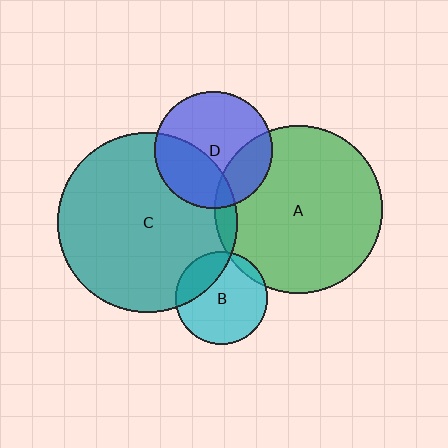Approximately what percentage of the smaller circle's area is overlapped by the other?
Approximately 35%.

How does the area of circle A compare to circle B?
Approximately 3.3 times.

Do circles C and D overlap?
Yes.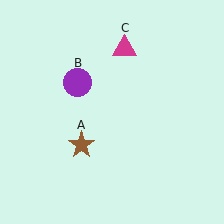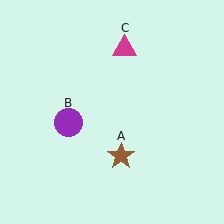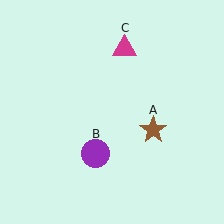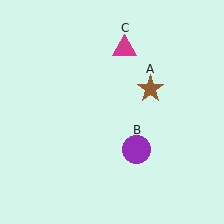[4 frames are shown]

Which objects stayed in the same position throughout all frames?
Magenta triangle (object C) remained stationary.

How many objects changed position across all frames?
2 objects changed position: brown star (object A), purple circle (object B).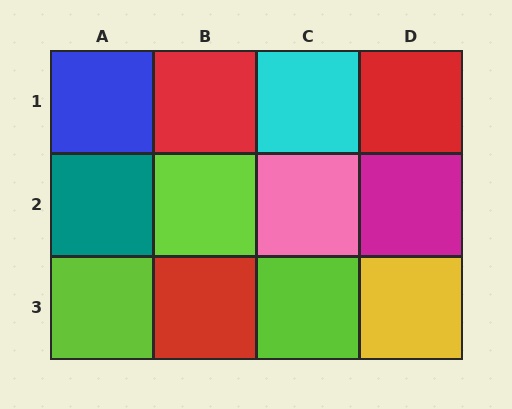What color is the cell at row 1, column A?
Blue.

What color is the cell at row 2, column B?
Lime.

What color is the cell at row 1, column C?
Cyan.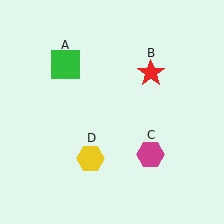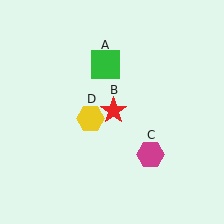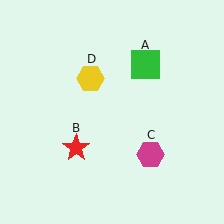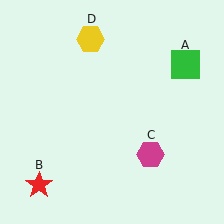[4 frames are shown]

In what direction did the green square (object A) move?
The green square (object A) moved right.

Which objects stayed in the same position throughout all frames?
Magenta hexagon (object C) remained stationary.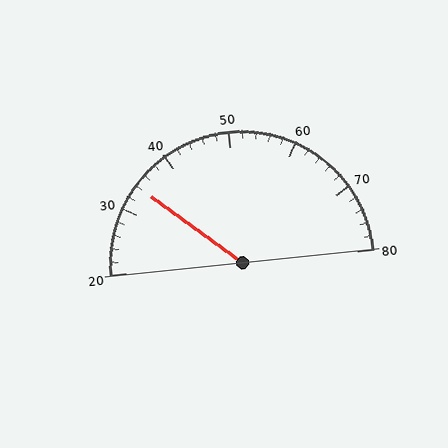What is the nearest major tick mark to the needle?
The nearest major tick mark is 30.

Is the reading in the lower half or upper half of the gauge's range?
The reading is in the lower half of the range (20 to 80).